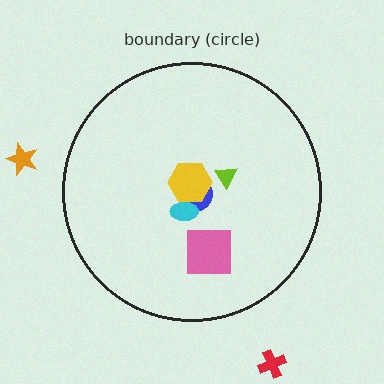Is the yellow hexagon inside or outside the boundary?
Inside.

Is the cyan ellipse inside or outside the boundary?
Inside.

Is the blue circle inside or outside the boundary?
Inside.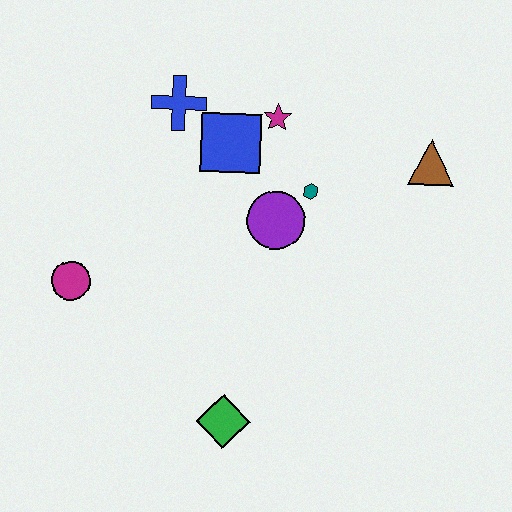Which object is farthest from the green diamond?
The brown triangle is farthest from the green diamond.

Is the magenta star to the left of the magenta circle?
No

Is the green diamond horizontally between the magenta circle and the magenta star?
Yes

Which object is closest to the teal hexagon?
The purple circle is closest to the teal hexagon.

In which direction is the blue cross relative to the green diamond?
The blue cross is above the green diamond.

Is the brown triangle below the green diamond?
No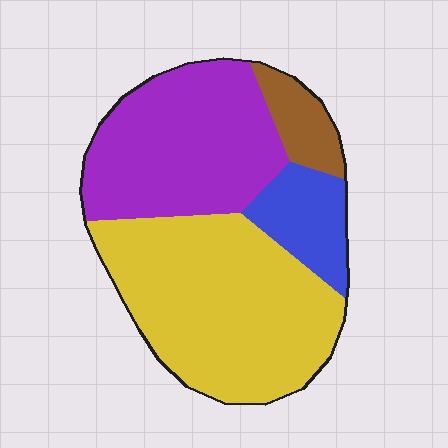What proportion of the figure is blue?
Blue covers about 10% of the figure.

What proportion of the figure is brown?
Brown covers 8% of the figure.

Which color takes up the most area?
Yellow, at roughly 45%.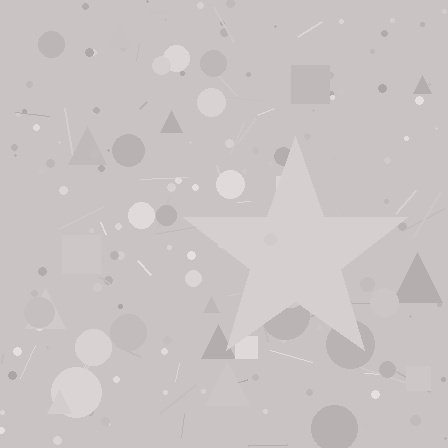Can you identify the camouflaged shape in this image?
The camouflaged shape is a star.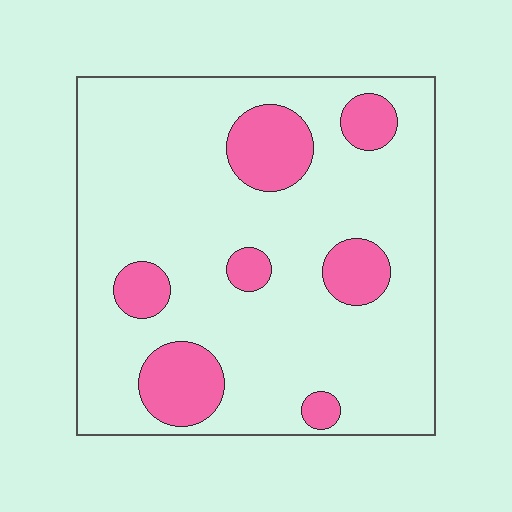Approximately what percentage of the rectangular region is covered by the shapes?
Approximately 20%.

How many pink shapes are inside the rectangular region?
7.